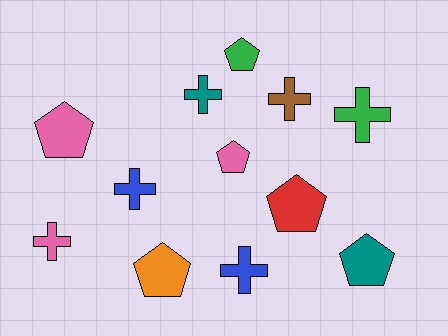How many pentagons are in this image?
There are 6 pentagons.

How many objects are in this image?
There are 12 objects.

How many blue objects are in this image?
There are 2 blue objects.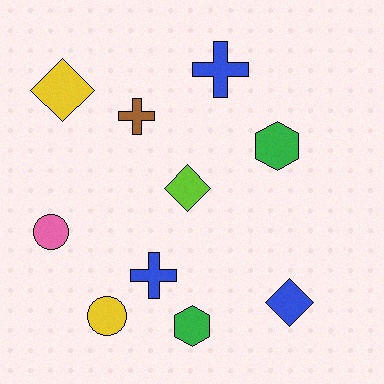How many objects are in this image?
There are 10 objects.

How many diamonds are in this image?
There are 3 diamonds.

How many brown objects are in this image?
There is 1 brown object.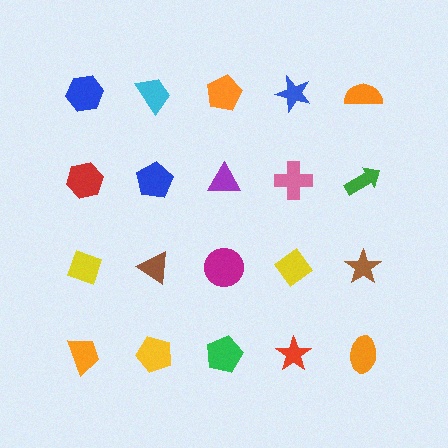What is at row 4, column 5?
An orange ellipse.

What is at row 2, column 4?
A pink cross.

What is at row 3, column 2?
A brown triangle.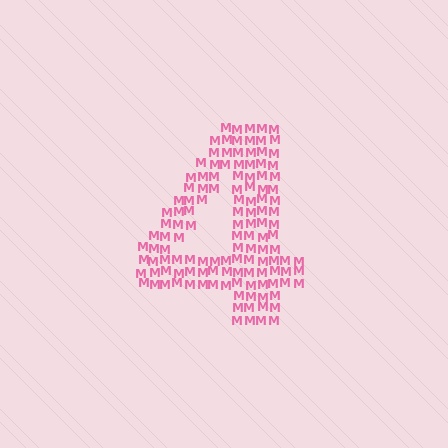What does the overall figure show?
The overall figure shows the digit 4.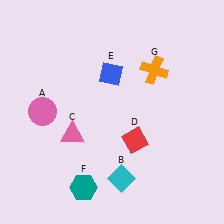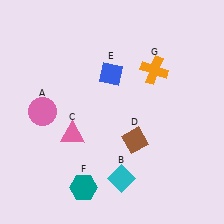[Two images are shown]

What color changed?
The diamond (D) changed from red in Image 1 to brown in Image 2.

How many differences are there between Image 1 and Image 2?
There is 1 difference between the two images.